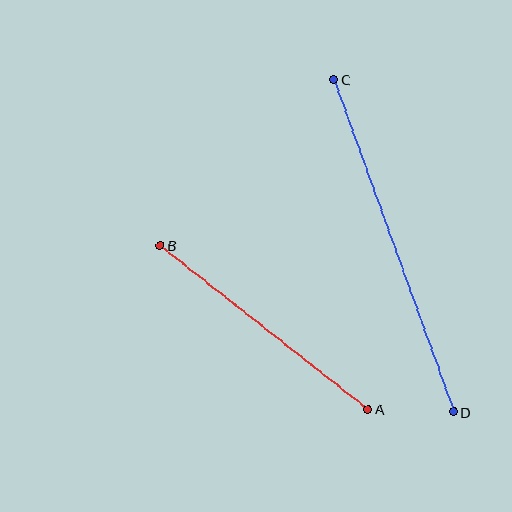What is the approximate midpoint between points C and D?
The midpoint is at approximately (394, 246) pixels.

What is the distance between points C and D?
The distance is approximately 354 pixels.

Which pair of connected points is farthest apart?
Points C and D are farthest apart.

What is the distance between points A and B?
The distance is approximately 265 pixels.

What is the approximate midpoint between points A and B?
The midpoint is at approximately (264, 327) pixels.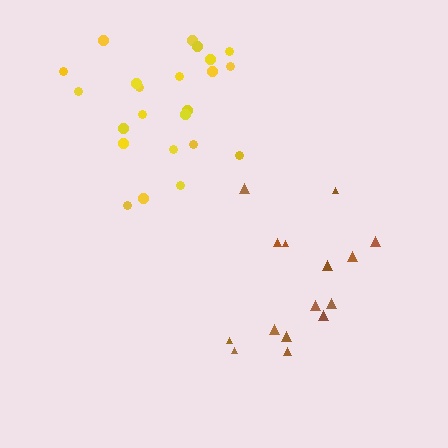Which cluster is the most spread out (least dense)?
Brown.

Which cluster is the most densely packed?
Yellow.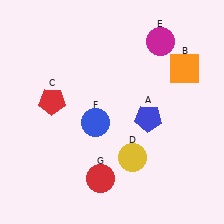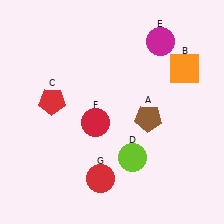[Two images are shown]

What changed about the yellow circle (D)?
In Image 1, D is yellow. In Image 2, it changed to lime.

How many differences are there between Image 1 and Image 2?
There are 3 differences between the two images.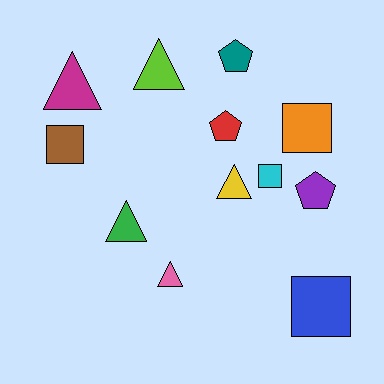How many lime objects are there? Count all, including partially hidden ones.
There is 1 lime object.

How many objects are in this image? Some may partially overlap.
There are 12 objects.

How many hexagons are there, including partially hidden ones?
There are no hexagons.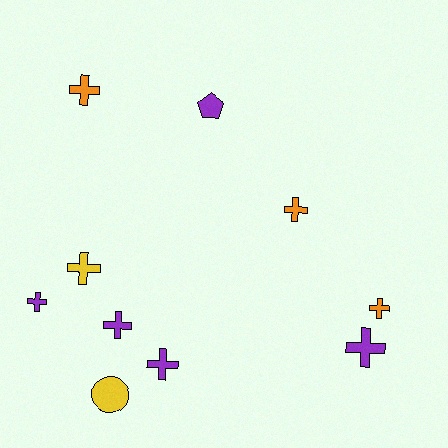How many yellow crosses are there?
There is 1 yellow cross.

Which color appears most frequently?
Purple, with 5 objects.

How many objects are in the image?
There are 10 objects.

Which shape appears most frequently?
Cross, with 8 objects.